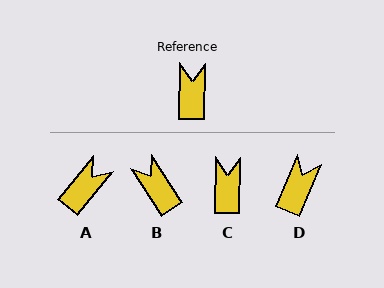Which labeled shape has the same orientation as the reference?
C.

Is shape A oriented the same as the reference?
No, it is off by about 38 degrees.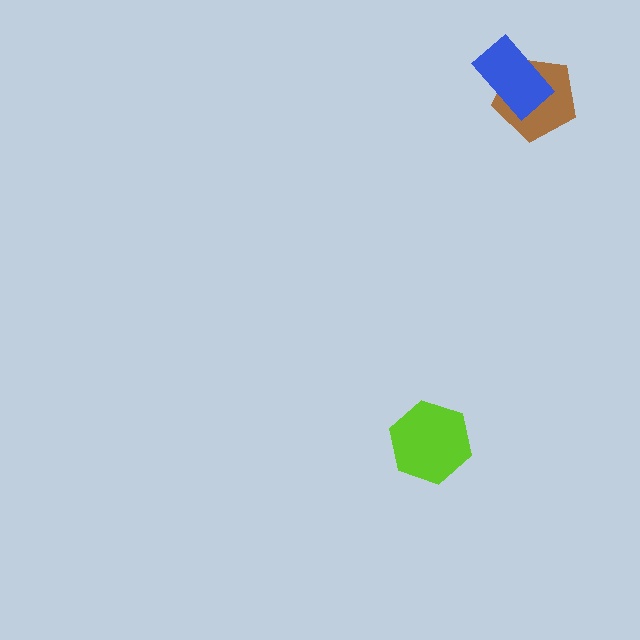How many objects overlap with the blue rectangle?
1 object overlaps with the blue rectangle.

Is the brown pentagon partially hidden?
Yes, it is partially covered by another shape.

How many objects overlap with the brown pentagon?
1 object overlaps with the brown pentagon.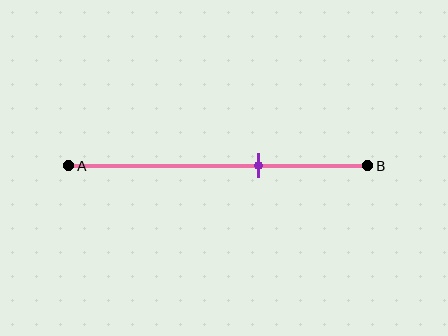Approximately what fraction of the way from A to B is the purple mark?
The purple mark is approximately 65% of the way from A to B.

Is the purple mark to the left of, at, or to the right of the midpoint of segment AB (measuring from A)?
The purple mark is to the right of the midpoint of segment AB.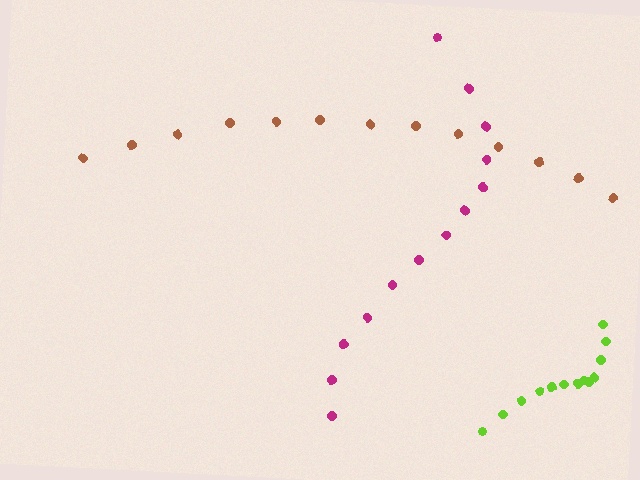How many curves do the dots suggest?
There are 3 distinct paths.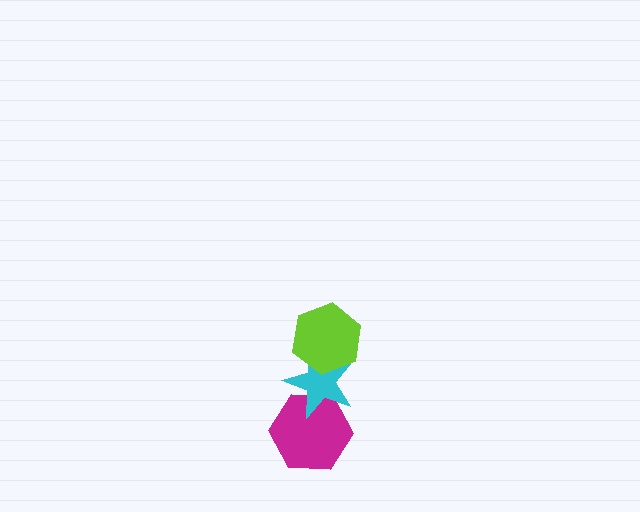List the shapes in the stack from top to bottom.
From top to bottom: the lime hexagon, the cyan star, the magenta hexagon.